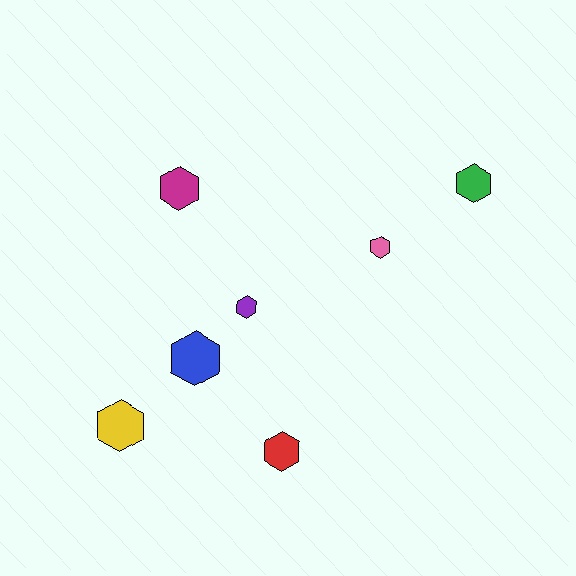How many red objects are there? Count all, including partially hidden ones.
There is 1 red object.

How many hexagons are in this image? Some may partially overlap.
There are 7 hexagons.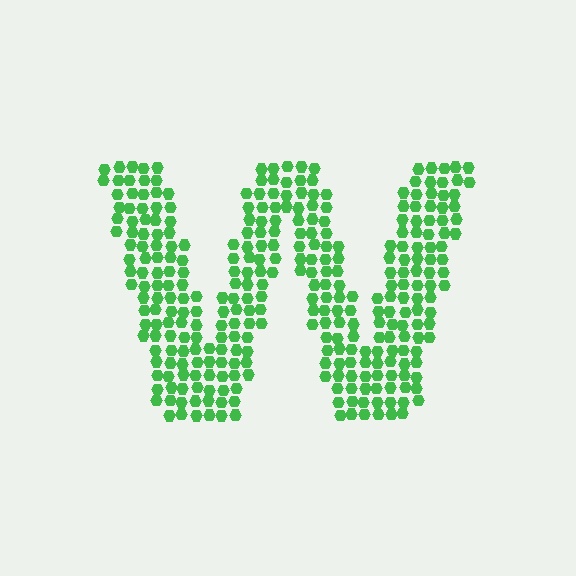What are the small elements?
The small elements are hexagons.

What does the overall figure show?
The overall figure shows the letter W.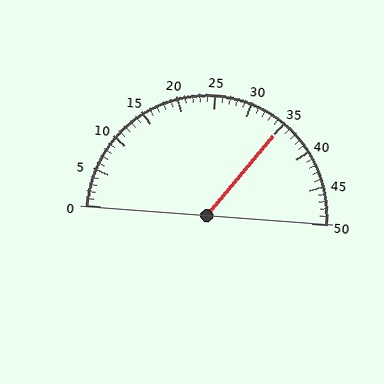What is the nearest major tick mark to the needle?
The nearest major tick mark is 35.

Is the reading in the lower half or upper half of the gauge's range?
The reading is in the upper half of the range (0 to 50).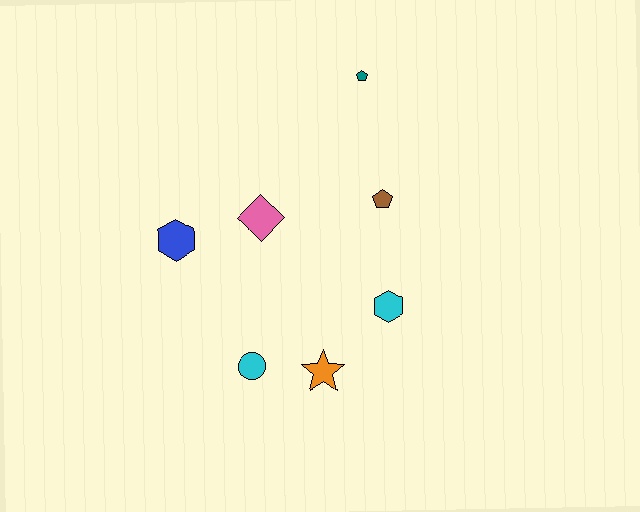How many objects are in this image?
There are 7 objects.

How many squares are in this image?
There are no squares.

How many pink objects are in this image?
There is 1 pink object.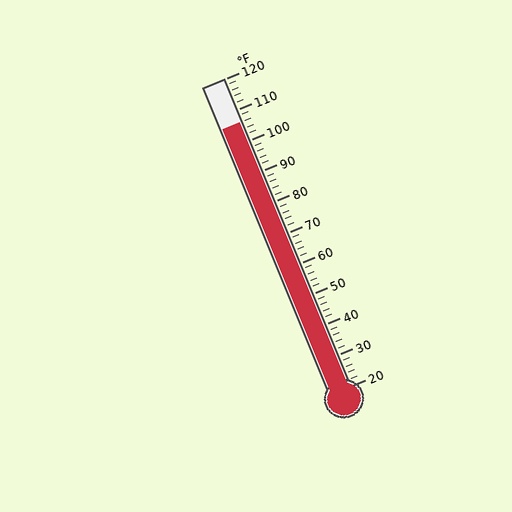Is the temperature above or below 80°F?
The temperature is above 80°F.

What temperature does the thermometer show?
The thermometer shows approximately 106°F.